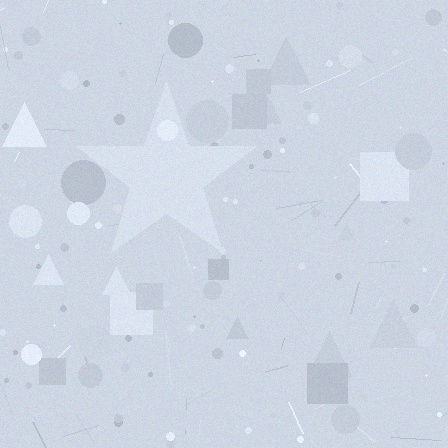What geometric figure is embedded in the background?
A star is embedded in the background.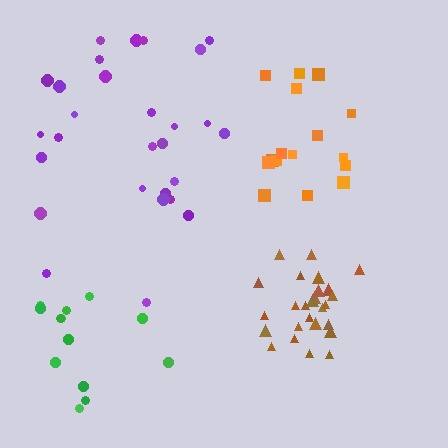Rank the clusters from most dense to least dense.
brown, orange, purple, green.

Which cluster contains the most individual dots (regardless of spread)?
Purple (28).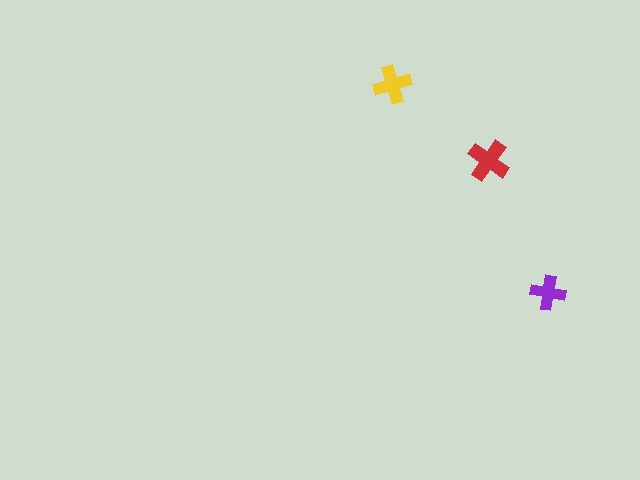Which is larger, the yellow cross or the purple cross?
The yellow one.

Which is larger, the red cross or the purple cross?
The red one.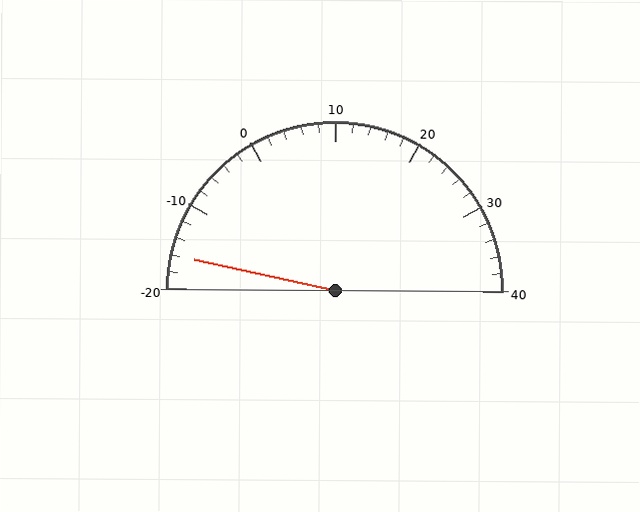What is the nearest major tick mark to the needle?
The nearest major tick mark is -20.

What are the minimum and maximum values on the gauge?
The gauge ranges from -20 to 40.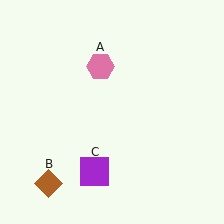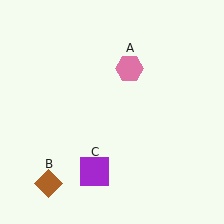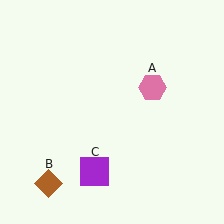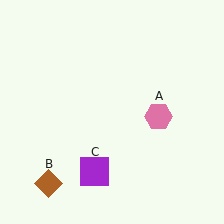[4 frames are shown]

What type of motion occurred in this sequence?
The pink hexagon (object A) rotated clockwise around the center of the scene.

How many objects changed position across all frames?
1 object changed position: pink hexagon (object A).